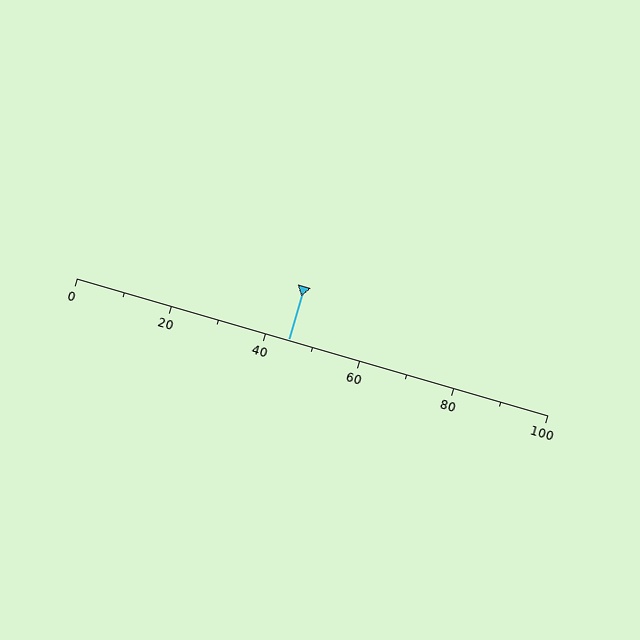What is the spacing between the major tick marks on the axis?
The major ticks are spaced 20 apart.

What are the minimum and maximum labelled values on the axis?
The axis runs from 0 to 100.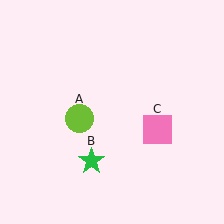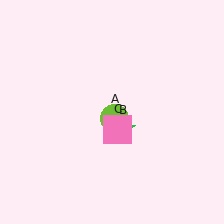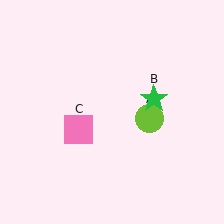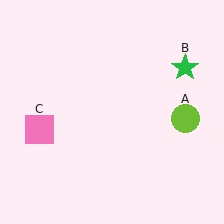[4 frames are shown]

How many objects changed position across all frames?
3 objects changed position: lime circle (object A), green star (object B), pink square (object C).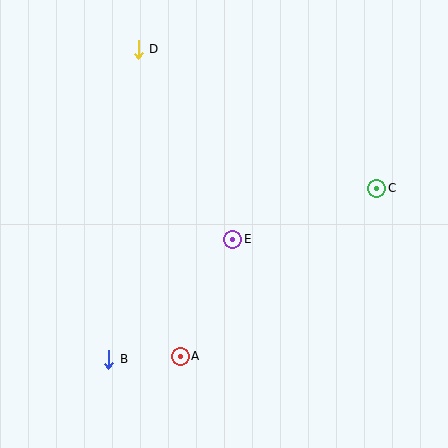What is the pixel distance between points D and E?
The distance between D and E is 212 pixels.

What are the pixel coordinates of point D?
Point D is at (138, 49).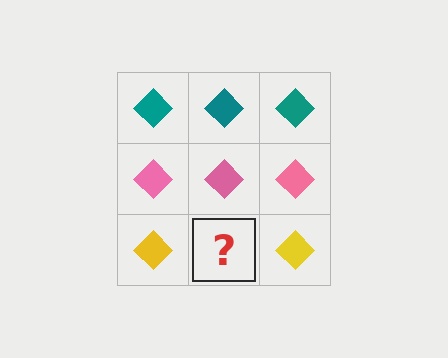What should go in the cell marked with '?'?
The missing cell should contain a yellow diamond.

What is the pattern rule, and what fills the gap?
The rule is that each row has a consistent color. The gap should be filled with a yellow diamond.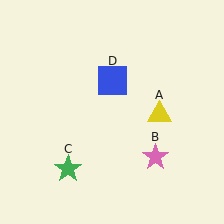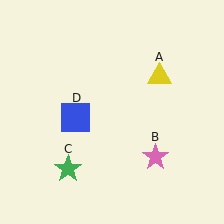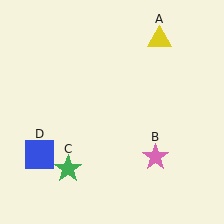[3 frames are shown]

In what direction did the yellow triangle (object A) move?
The yellow triangle (object A) moved up.